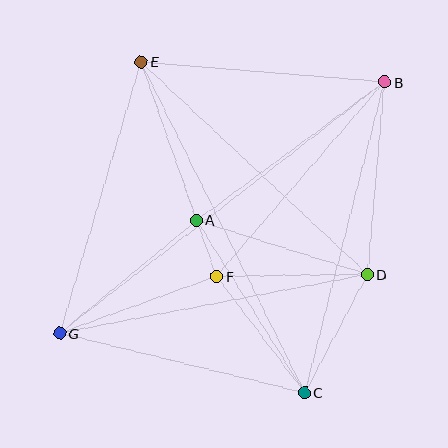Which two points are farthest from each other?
Points B and G are farthest from each other.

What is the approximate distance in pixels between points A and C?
The distance between A and C is approximately 204 pixels.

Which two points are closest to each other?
Points A and F are closest to each other.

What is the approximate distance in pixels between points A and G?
The distance between A and G is approximately 178 pixels.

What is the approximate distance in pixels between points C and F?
The distance between C and F is approximately 145 pixels.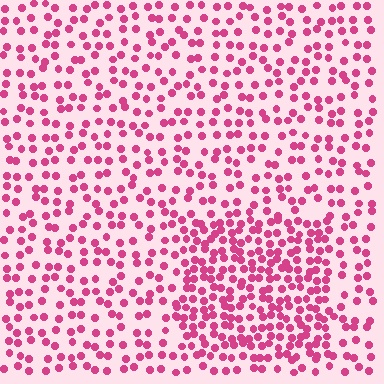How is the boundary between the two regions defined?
The boundary is defined by a change in element density (approximately 1.9x ratio). All elements are the same color, size, and shape.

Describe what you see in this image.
The image contains small magenta elements arranged at two different densities. A rectangle-shaped region is visible where the elements are more densely packed than the surrounding area.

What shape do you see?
I see a rectangle.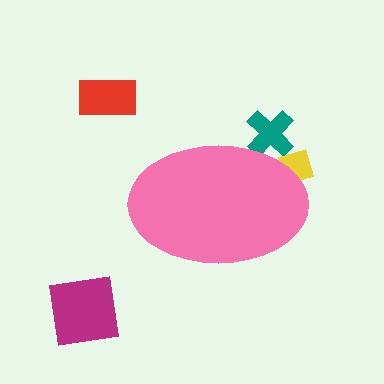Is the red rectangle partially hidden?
No, the red rectangle is fully visible.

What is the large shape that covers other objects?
A pink ellipse.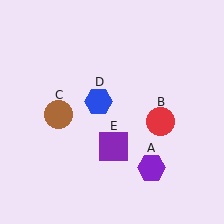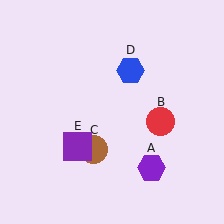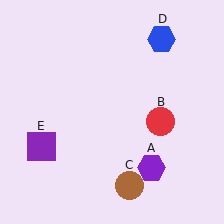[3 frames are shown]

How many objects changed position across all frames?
3 objects changed position: brown circle (object C), blue hexagon (object D), purple square (object E).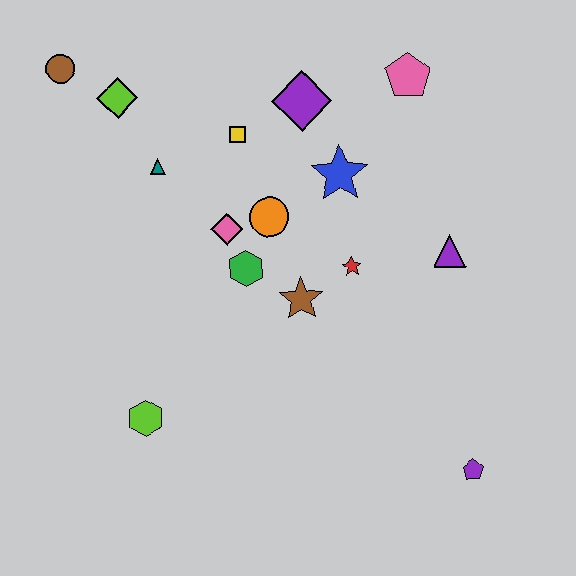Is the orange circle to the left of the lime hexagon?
No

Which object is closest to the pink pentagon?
The purple diamond is closest to the pink pentagon.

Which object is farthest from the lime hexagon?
The pink pentagon is farthest from the lime hexagon.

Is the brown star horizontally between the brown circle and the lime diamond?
No